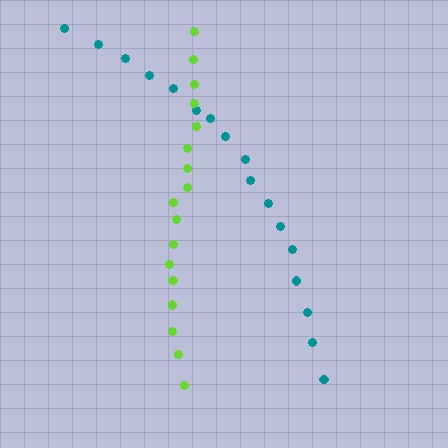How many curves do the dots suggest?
There are 2 distinct paths.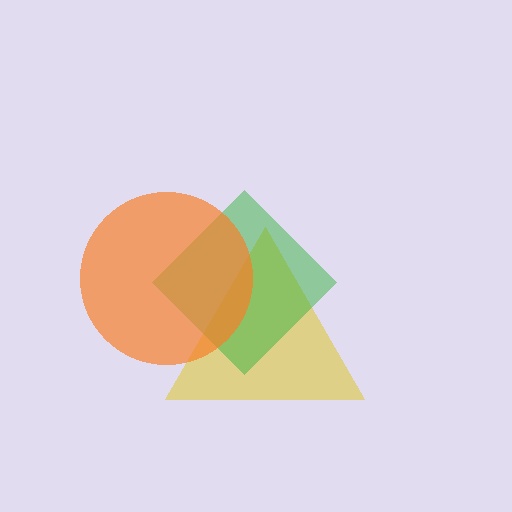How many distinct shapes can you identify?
There are 3 distinct shapes: a yellow triangle, a green diamond, an orange circle.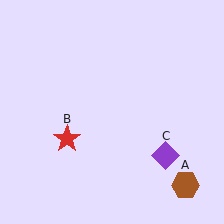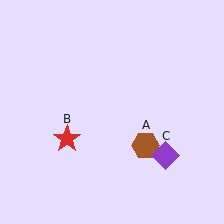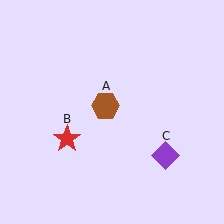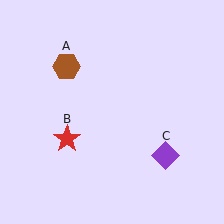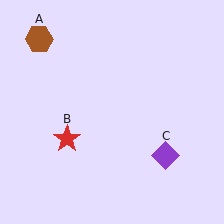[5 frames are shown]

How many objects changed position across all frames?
1 object changed position: brown hexagon (object A).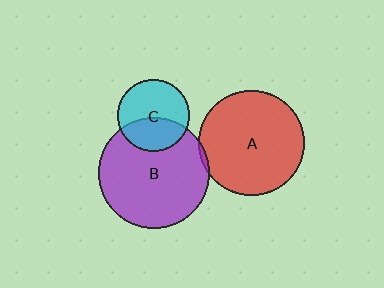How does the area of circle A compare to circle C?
Approximately 2.2 times.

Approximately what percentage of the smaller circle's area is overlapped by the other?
Approximately 5%.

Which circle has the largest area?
Circle B (purple).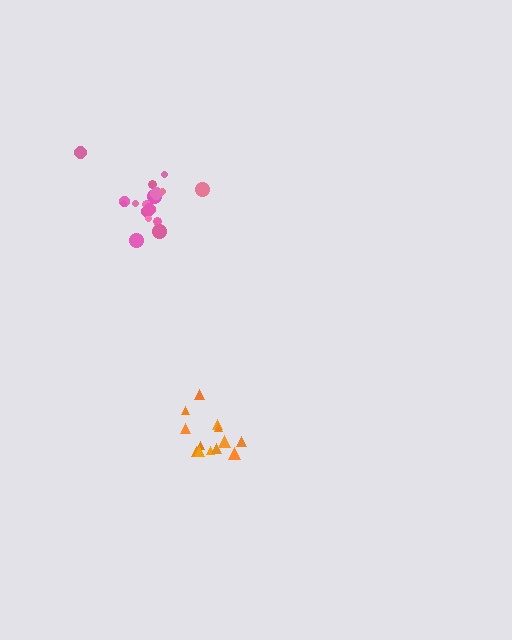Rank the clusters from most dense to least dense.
orange, pink.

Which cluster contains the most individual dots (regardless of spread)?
Pink (17).